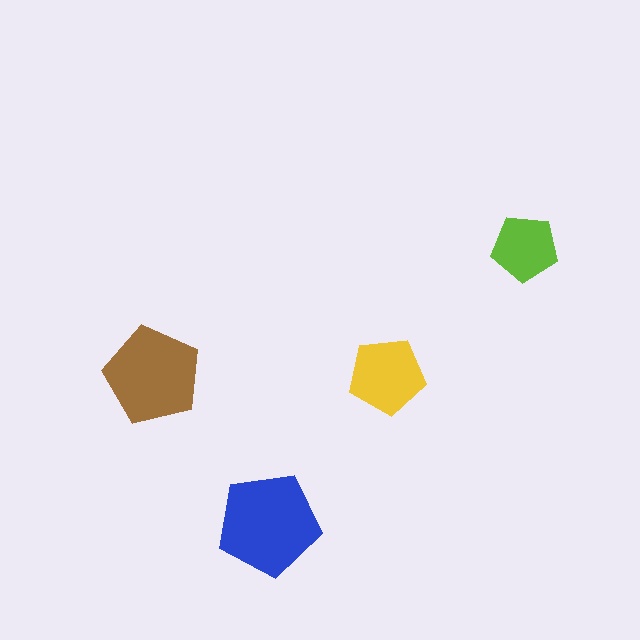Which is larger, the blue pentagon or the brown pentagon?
The blue one.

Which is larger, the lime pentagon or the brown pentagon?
The brown one.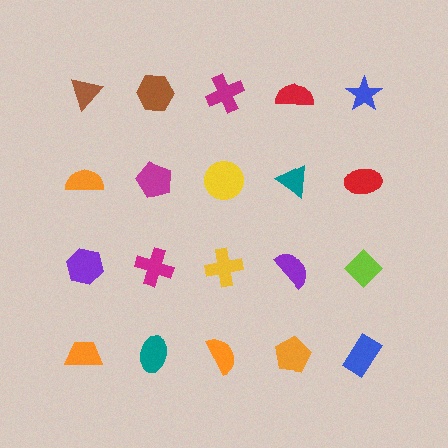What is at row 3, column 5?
A lime diamond.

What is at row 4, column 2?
A teal ellipse.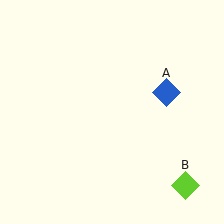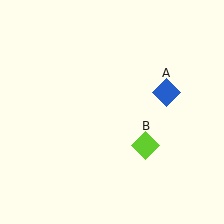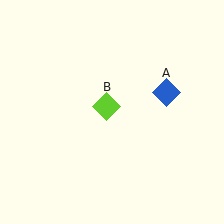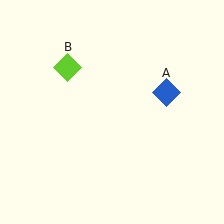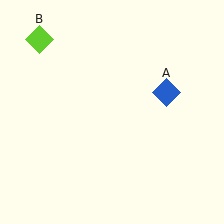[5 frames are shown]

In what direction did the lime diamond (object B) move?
The lime diamond (object B) moved up and to the left.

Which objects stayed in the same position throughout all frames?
Blue diamond (object A) remained stationary.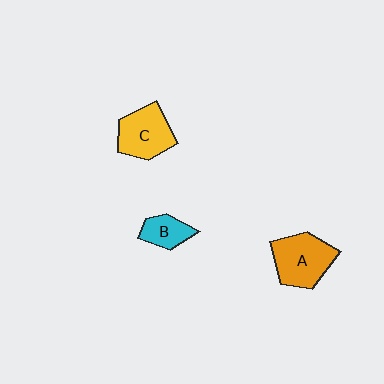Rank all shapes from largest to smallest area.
From largest to smallest: A (orange), C (yellow), B (cyan).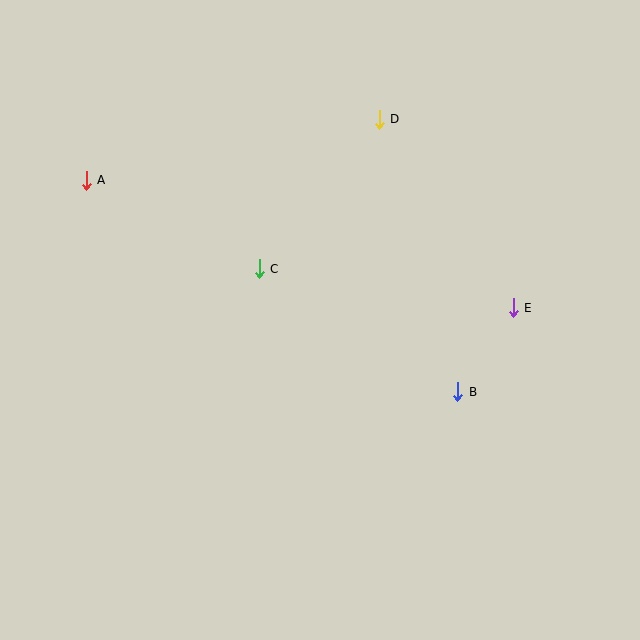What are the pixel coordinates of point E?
Point E is at (513, 308).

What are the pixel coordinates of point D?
Point D is at (379, 119).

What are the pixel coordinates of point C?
Point C is at (259, 269).